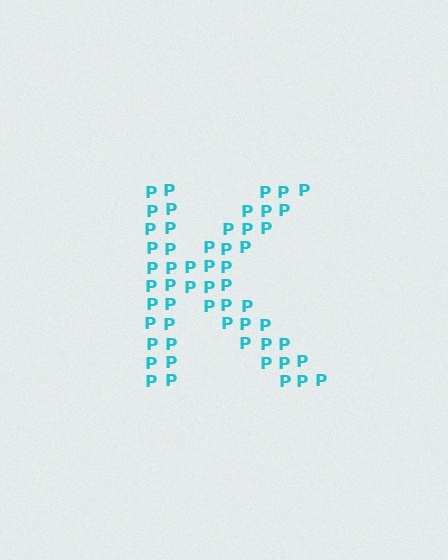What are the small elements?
The small elements are letter P's.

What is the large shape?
The large shape is the letter K.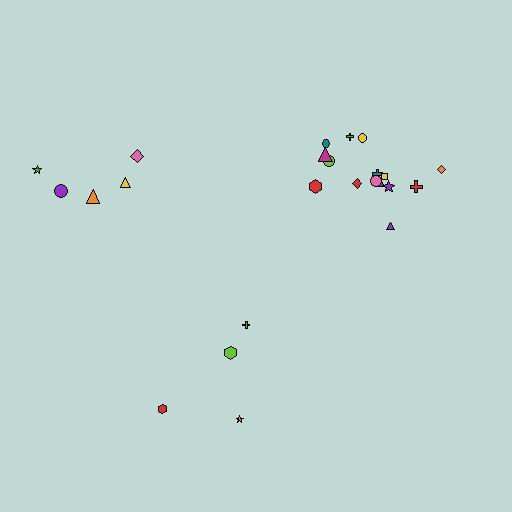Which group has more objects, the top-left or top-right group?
The top-right group.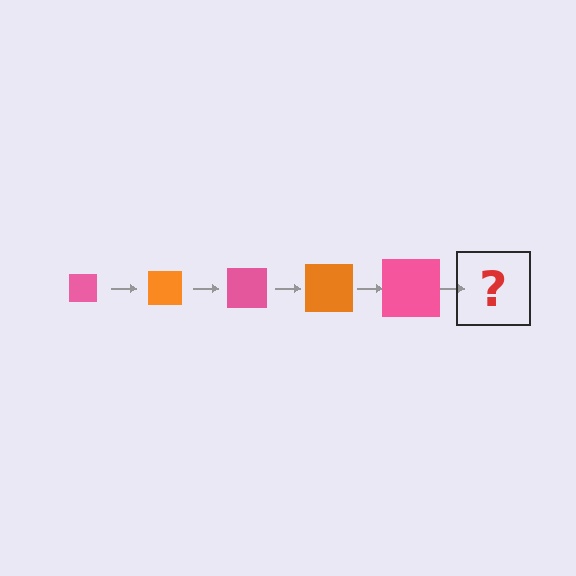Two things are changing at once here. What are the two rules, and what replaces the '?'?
The two rules are that the square grows larger each step and the color cycles through pink and orange. The '?' should be an orange square, larger than the previous one.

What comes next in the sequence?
The next element should be an orange square, larger than the previous one.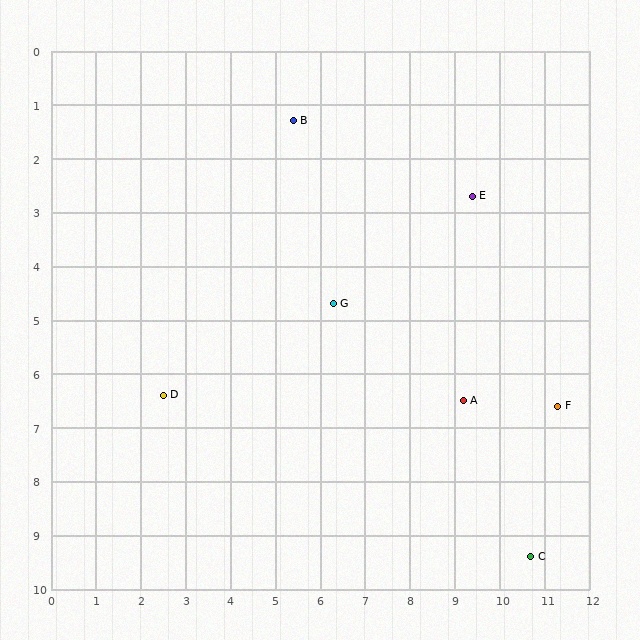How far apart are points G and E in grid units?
Points G and E are about 3.7 grid units apart.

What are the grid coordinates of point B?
Point B is at approximately (5.4, 1.3).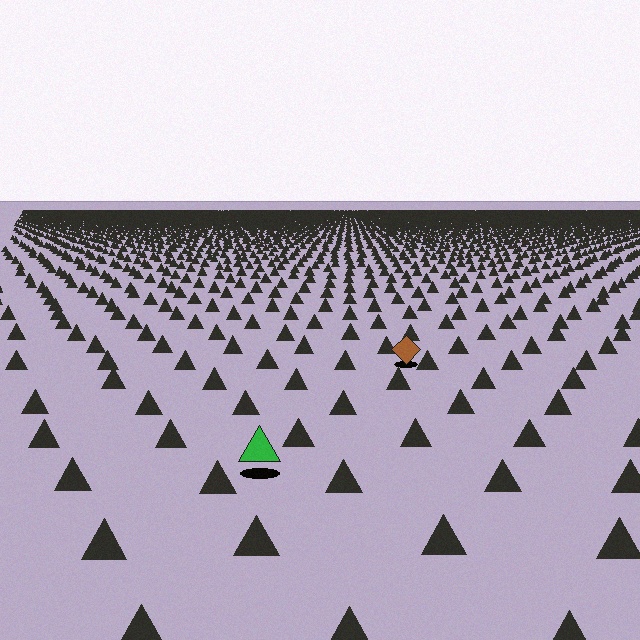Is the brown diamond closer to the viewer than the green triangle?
No. The green triangle is closer — you can tell from the texture gradient: the ground texture is coarser near it.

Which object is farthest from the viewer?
The brown diamond is farthest from the viewer. It appears smaller and the ground texture around it is denser.